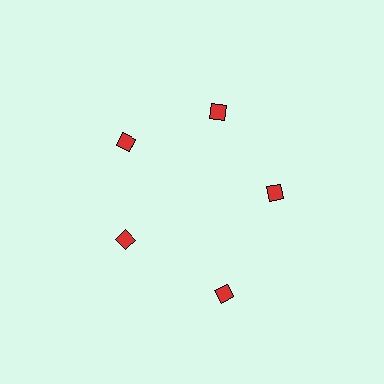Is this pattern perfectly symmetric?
No. The 5 red diamonds are arranged in a ring, but one element near the 5 o'clock position is pushed outward from the center, breaking the 5-fold rotational symmetry.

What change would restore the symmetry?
The symmetry would be restored by moving it inward, back onto the ring so that all 5 diamonds sit at equal angles and equal distance from the center.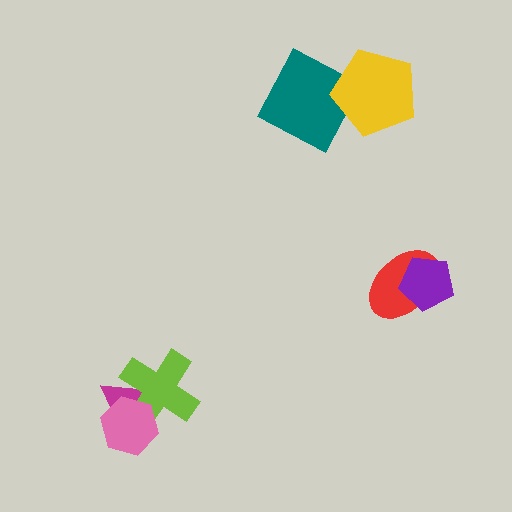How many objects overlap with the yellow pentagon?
1 object overlaps with the yellow pentagon.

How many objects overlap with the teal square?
1 object overlaps with the teal square.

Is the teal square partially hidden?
Yes, it is partially covered by another shape.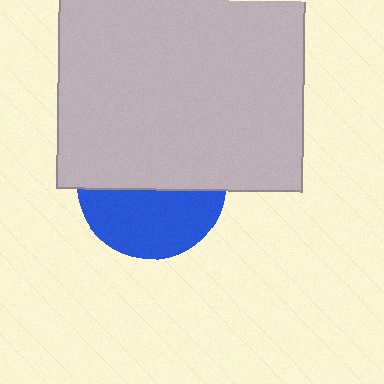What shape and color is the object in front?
The object in front is a light gray rectangle.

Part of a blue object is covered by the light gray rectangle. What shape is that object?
It is a circle.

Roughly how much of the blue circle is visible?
About half of it is visible (roughly 45%).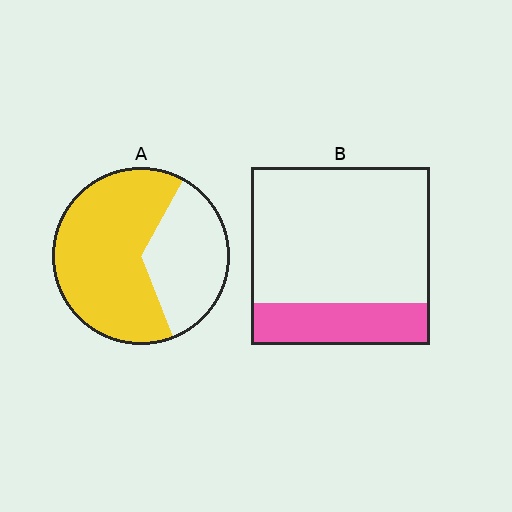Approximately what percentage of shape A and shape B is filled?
A is approximately 65% and B is approximately 25%.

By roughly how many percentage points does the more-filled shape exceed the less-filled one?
By roughly 40 percentage points (A over B).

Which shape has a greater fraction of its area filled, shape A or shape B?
Shape A.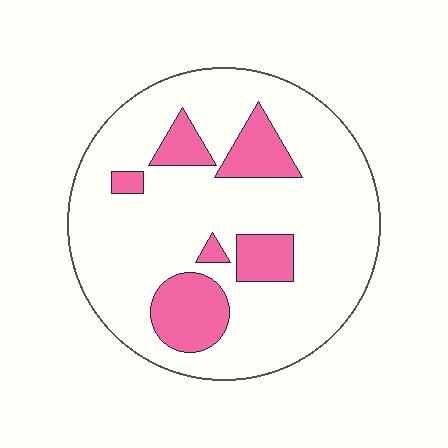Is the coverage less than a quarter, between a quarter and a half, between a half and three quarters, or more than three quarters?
Less than a quarter.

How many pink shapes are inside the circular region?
6.